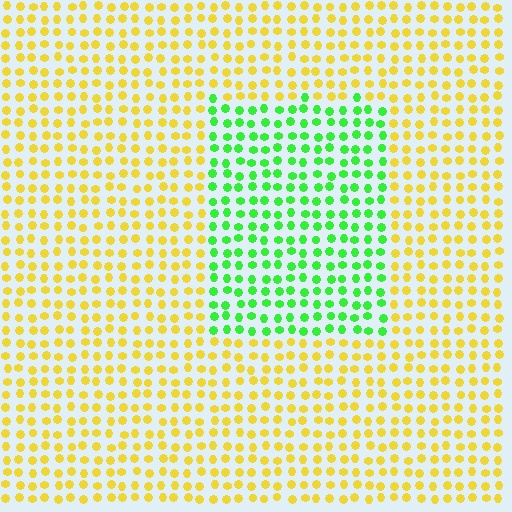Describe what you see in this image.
The image is filled with small yellow elements in a uniform arrangement. A rectangle-shaped region is visible where the elements are tinted to a slightly different hue, forming a subtle color boundary.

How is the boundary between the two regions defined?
The boundary is defined purely by a slight shift in hue (about 68 degrees). Spacing, size, and orientation are identical on both sides.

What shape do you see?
I see a rectangle.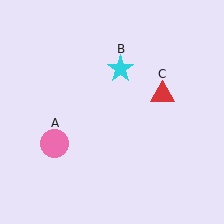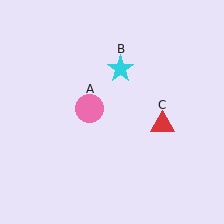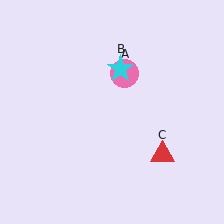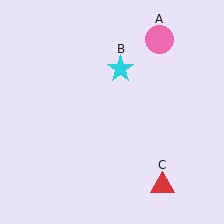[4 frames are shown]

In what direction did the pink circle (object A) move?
The pink circle (object A) moved up and to the right.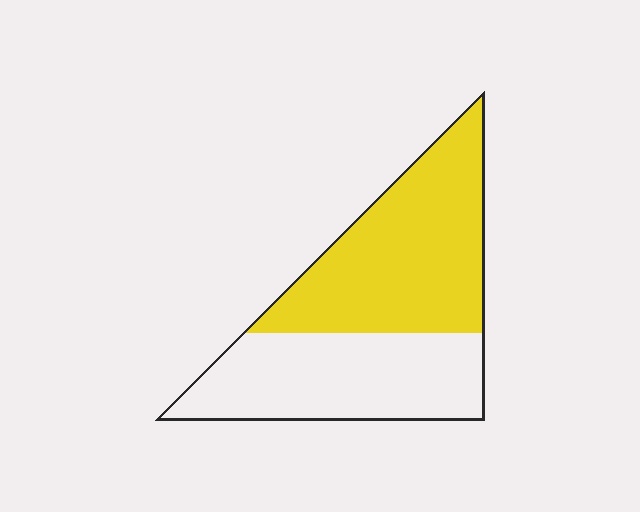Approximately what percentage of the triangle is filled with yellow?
Approximately 55%.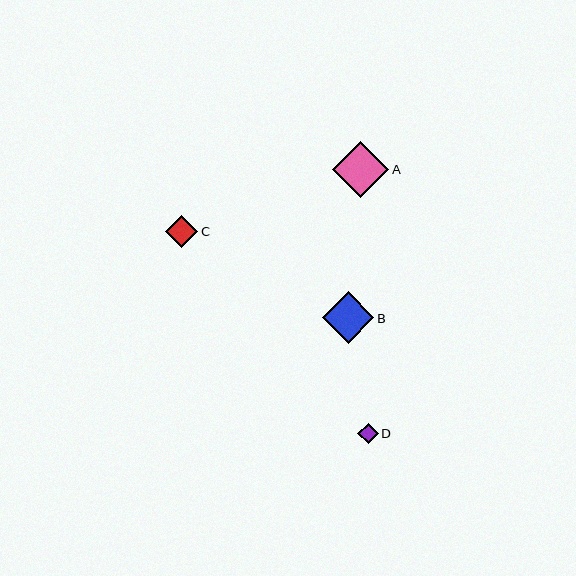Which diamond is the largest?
Diamond A is the largest with a size of approximately 56 pixels.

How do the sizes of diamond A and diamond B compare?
Diamond A and diamond B are approximately the same size.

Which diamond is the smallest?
Diamond D is the smallest with a size of approximately 21 pixels.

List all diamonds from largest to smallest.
From largest to smallest: A, B, C, D.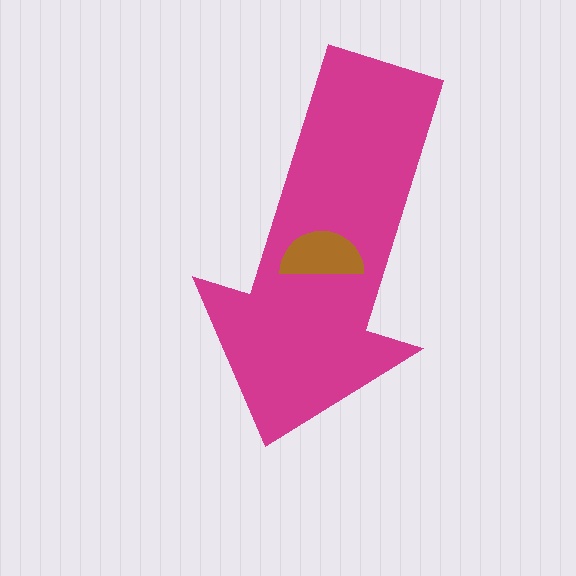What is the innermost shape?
The brown semicircle.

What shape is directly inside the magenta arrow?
The brown semicircle.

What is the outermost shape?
The magenta arrow.